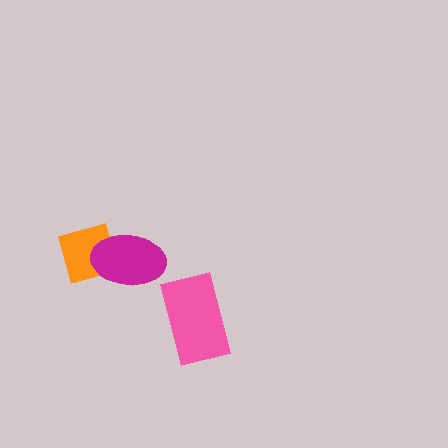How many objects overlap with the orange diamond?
1 object overlaps with the orange diamond.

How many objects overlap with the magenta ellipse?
1 object overlaps with the magenta ellipse.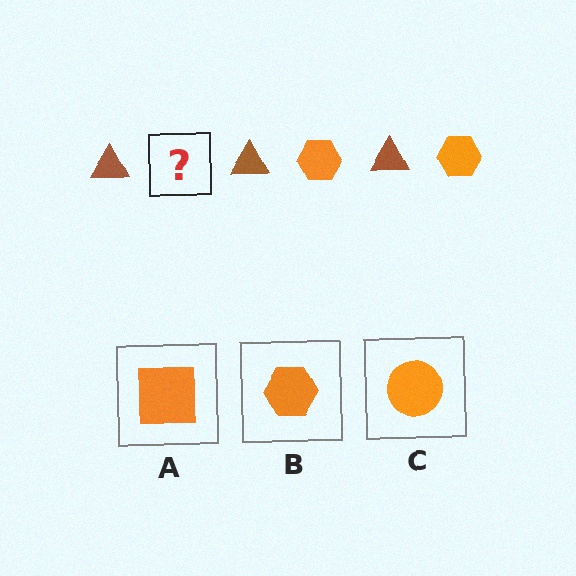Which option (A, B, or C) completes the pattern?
B.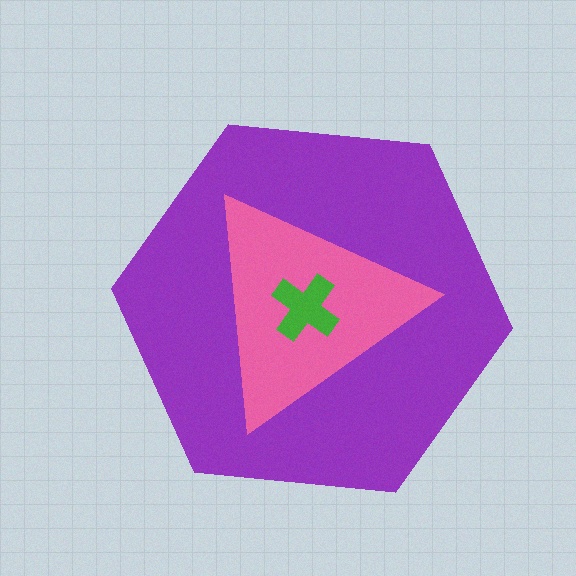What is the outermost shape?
The purple hexagon.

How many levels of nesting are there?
3.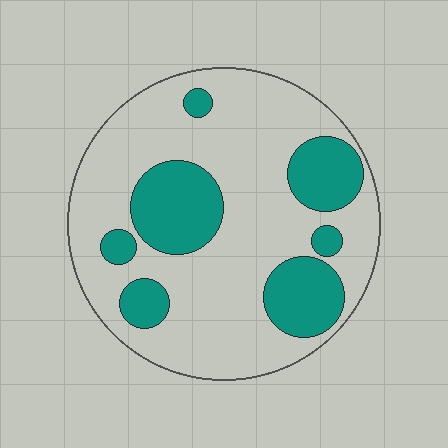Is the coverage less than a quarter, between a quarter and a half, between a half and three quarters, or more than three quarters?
Between a quarter and a half.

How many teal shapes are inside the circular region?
7.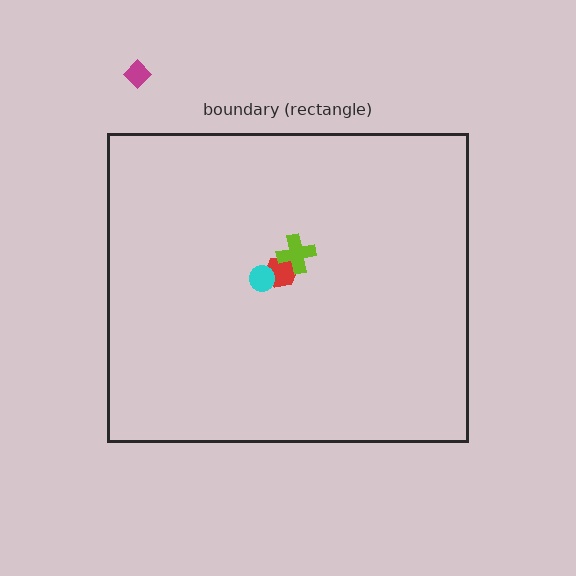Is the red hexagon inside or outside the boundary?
Inside.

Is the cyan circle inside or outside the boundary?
Inside.